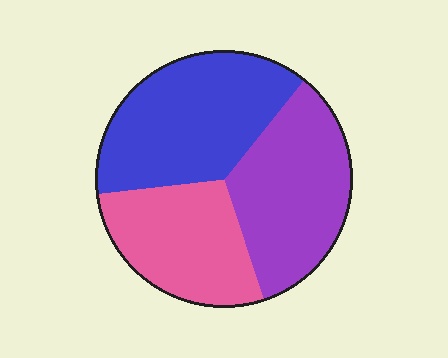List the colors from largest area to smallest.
From largest to smallest: blue, purple, pink.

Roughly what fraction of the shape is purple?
Purple takes up between a third and a half of the shape.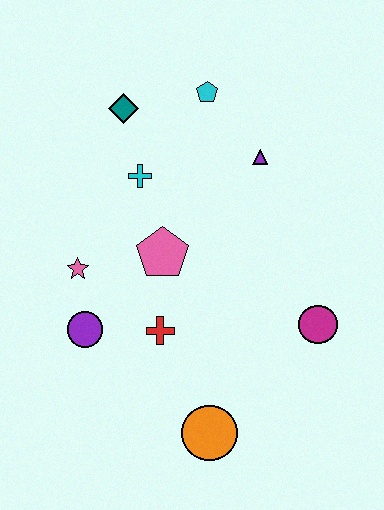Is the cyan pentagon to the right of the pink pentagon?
Yes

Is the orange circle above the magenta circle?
No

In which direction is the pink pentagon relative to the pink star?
The pink pentagon is to the right of the pink star.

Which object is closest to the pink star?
The purple circle is closest to the pink star.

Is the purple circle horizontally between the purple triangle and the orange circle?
No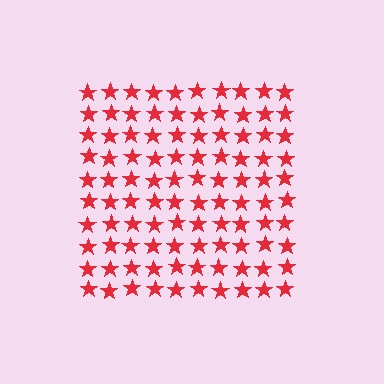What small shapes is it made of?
It is made of small stars.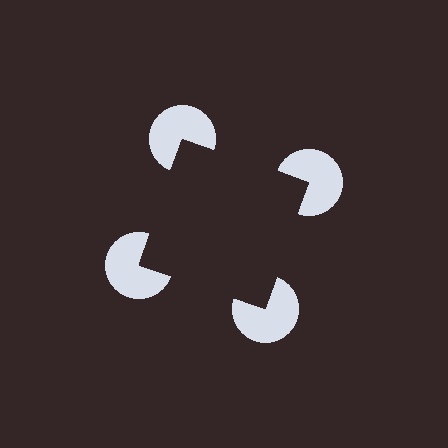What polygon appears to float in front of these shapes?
An illusory square — its edges are inferred from the aligned wedge cuts in the pac-man discs, not physically drawn.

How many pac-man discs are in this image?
There are 4 — one at each vertex of the illusory square.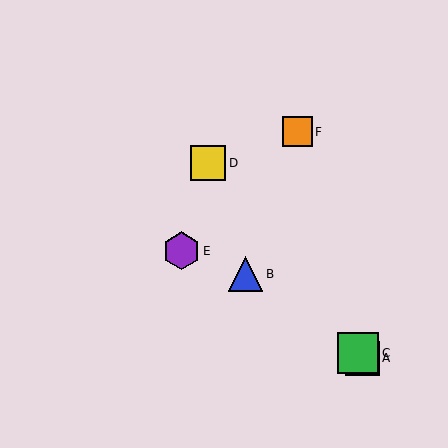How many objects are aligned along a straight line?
3 objects (A, C, D) are aligned along a straight line.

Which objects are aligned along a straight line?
Objects A, C, D are aligned along a straight line.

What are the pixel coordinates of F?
Object F is at (298, 132).